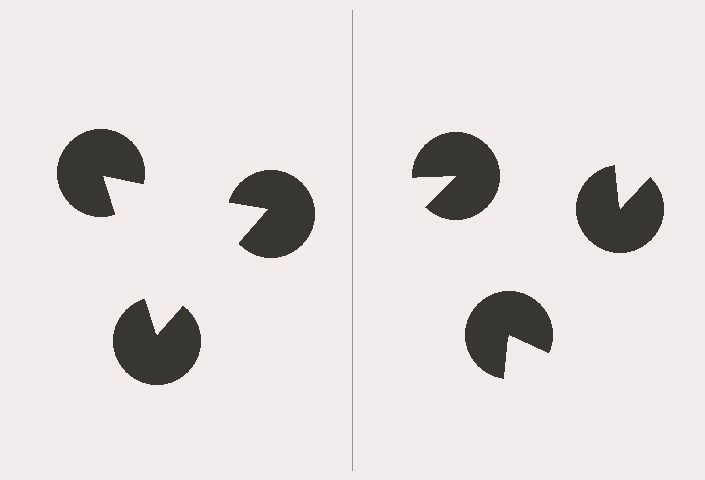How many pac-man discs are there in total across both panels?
6 — 3 on each side.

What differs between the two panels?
The pac-man discs are positioned identically on both sides; only the wedge orientations differ. On the left they align to a triangle; on the right they are misaligned.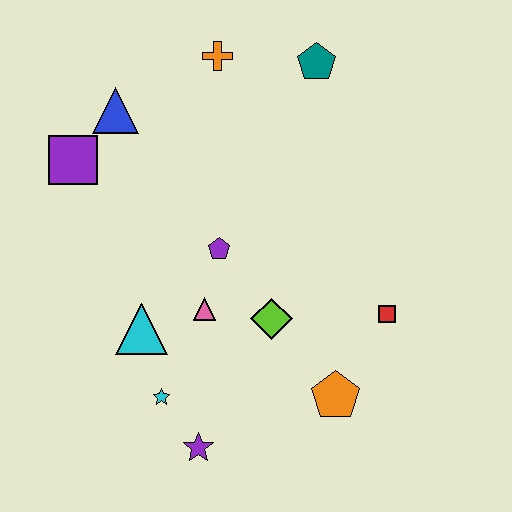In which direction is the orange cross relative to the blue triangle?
The orange cross is to the right of the blue triangle.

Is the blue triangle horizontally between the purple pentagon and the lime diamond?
No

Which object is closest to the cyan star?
The purple star is closest to the cyan star.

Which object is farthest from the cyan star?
The teal pentagon is farthest from the cyan star.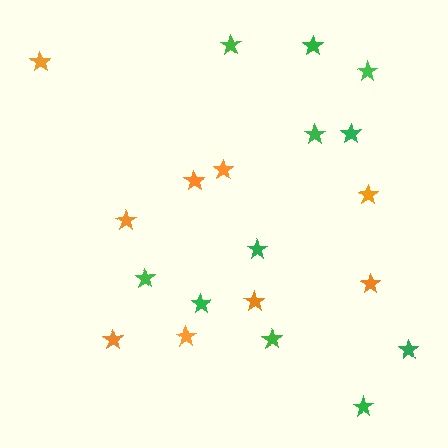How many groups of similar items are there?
There are 2 groups: one group of orange stars (9) and one group of green stars (11).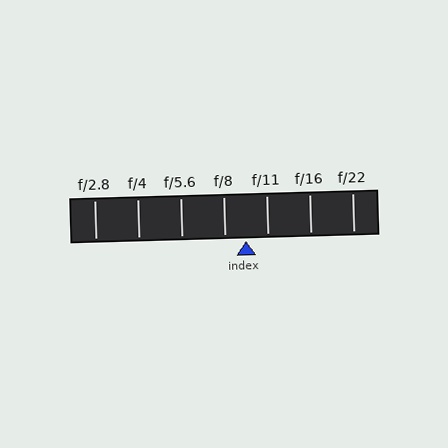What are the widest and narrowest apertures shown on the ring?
The widest aperture shown is f/2.8 and the narrowest is f/22.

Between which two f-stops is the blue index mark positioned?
The index mark is between f/8 and f/11.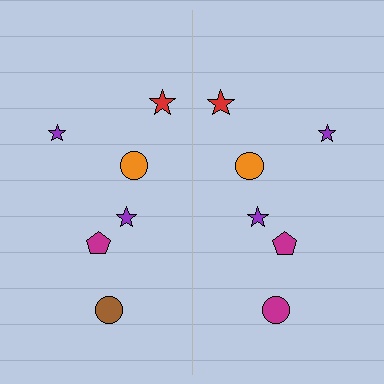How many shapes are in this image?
There are 12 shapes in this image.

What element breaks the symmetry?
The magenta circle on the right side breaks the symmetry — its mirror counterpart is brown.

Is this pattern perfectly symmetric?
No, the pattern is not perfectly symmetric. The magenta circle on the right side breaks the symmetry — its mirror counterpart is brown.